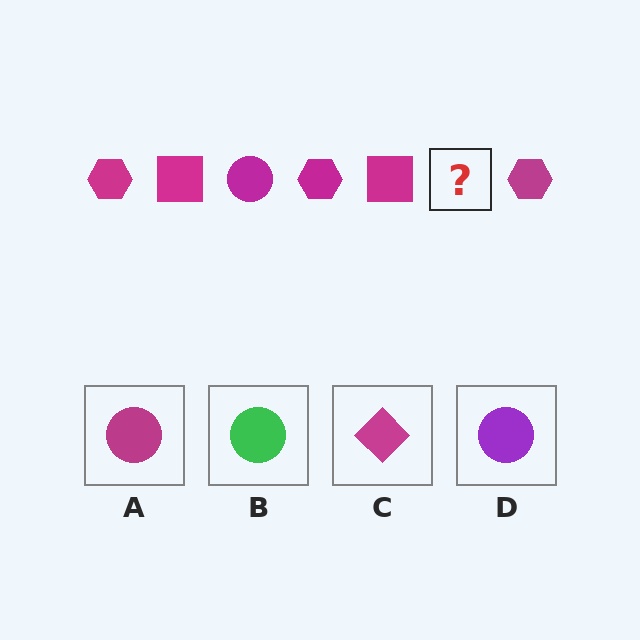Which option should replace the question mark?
Option A.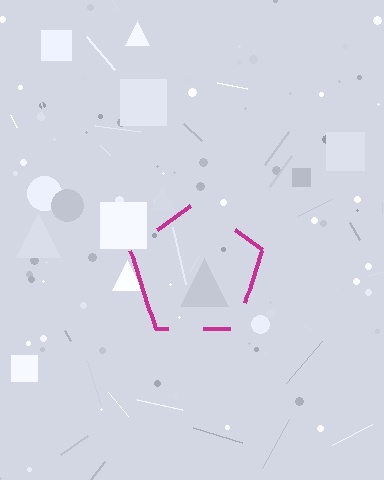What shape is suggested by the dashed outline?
The dashed outline suggests a pentagon.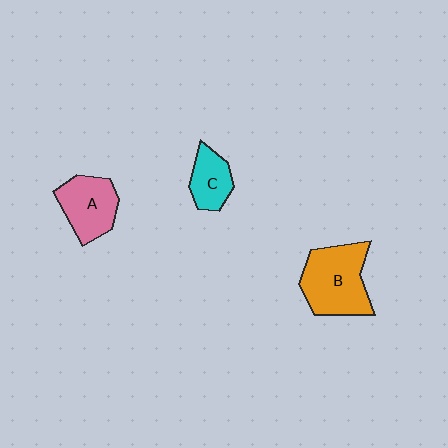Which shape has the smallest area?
Shape C (cyan).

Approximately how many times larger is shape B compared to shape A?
Approximately 1.4 times.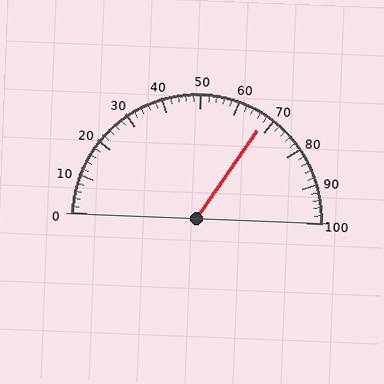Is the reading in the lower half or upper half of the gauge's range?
The reading is in the upper half of the range (0 to 100).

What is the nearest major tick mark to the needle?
The nearest major tick mark is 70.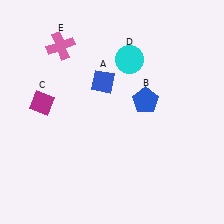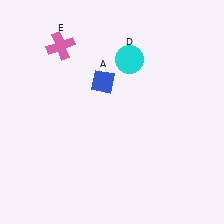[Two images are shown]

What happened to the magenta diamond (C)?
The magenta diamond (C) was removed in Image 2. It was in the top-left area of Image 1.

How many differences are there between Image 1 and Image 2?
There are 2 differences between the two images.